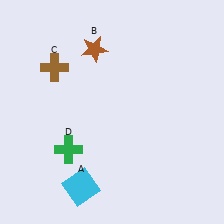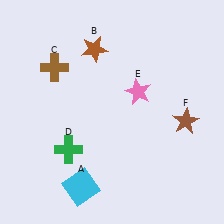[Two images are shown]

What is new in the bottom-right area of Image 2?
A brown star (F) was added in the bottom-right area of Image 2.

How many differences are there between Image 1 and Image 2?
There are 2 differences between the two images.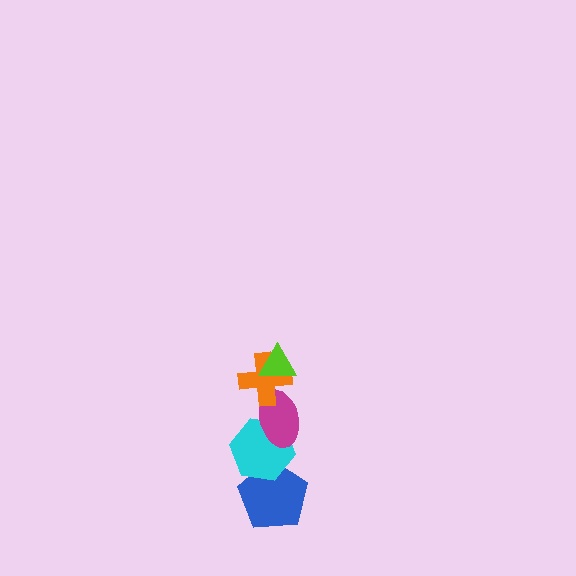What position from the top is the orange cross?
The orange cross is 2nd from the top.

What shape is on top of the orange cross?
The lime triangle is on top of the orange cross.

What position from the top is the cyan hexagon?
The cyan hexagon is 4th from the top.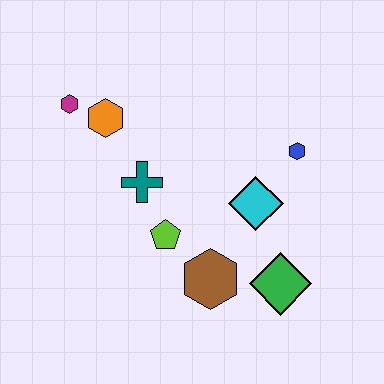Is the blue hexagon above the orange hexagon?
No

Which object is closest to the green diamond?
The brown hexagon is closest to the green diamond.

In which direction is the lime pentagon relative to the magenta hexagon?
The lime pentagon is below the magenta hexagon.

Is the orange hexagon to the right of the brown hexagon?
No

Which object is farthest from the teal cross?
The green diamond is farthest from the teal cross.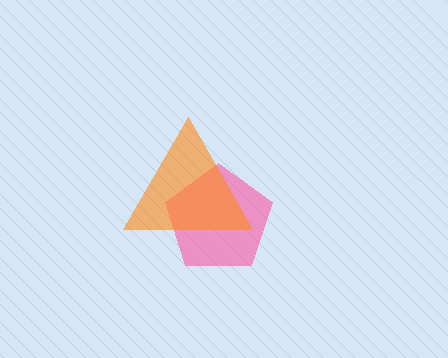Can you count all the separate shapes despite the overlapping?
Yes, there are 2 separate shapes.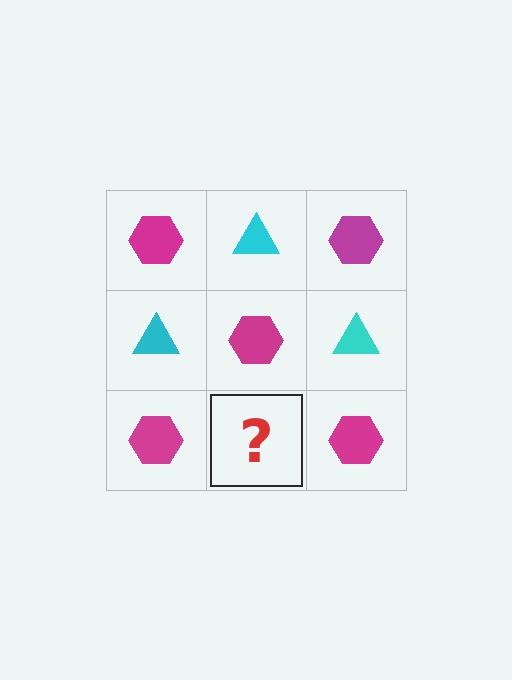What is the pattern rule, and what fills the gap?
The rule is that it alternates magenta hexagon and cyan triangle in a checkerboard pattern. The gap should be filled with a cyan triangle.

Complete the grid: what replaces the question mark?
The question mark should be replaced with a cyan triangle.